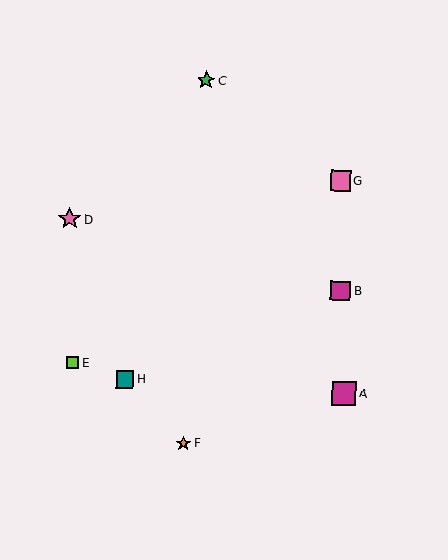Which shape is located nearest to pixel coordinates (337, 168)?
The pink square (labeled G) at (340, 181) is nearest to that location.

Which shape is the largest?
The magenta square (labeled A) is the largest.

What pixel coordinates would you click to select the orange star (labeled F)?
Click at (183, 443) to select the orange star F.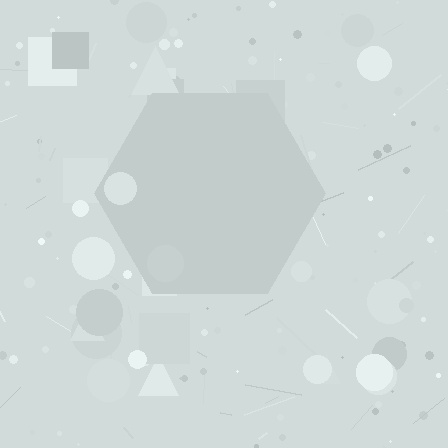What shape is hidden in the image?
A hexagon is hidden in the image.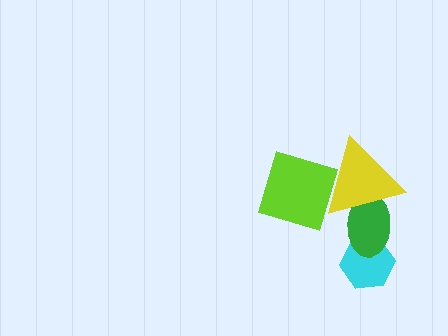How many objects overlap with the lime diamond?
1 object overlaps with the lime diamond.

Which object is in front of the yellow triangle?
The lime diamond is in front of the yellow triangle.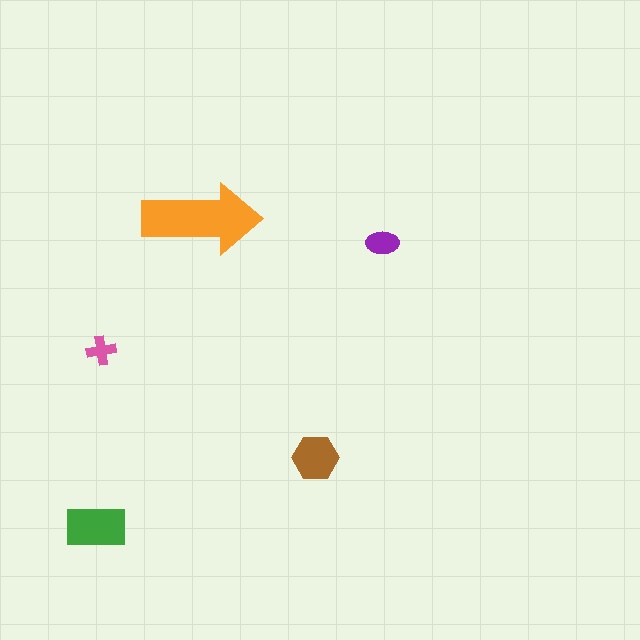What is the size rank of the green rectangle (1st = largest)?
2nd.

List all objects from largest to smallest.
The orange arrow, the green rectangle, the brown hexagon, the purple ellipse, the pink cross.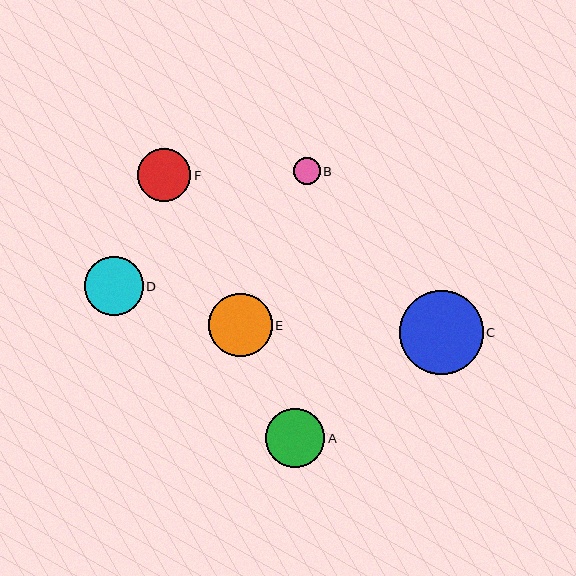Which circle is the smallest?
Circle B is the smallest with a size of approximately 27 pixels.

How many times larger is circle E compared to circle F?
Circle E is approximately 1.2 times the size of circle F.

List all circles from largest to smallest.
From largest to smallest: C, E, A, D, F, B.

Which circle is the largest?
Circle C is the largest with a size of approximately 84 pixels.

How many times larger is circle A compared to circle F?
Circle A is approximately 1.1 times the size of circle F.